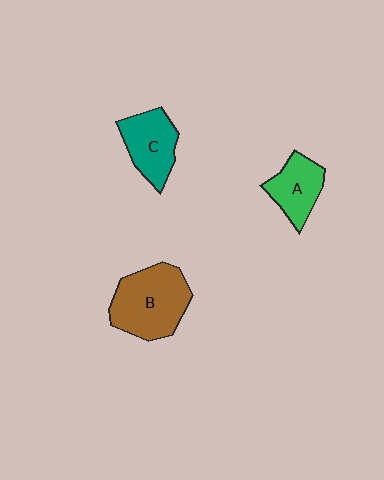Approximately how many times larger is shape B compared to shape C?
Approximately 1.4 times.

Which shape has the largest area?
Shape B (brown).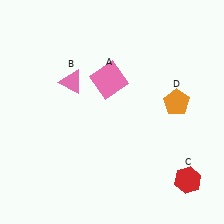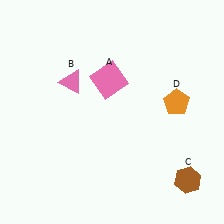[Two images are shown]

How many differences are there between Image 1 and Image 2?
There is 1 difference between the two images.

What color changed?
The hexagon (C) changed from red in Image 1 to brown in Image 2.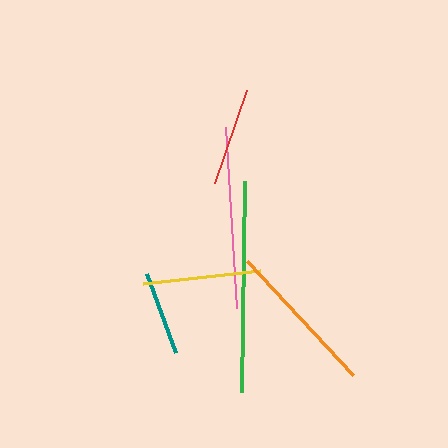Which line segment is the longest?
The green line is the longest at approximately 211 pixels.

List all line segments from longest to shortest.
From longest to shortest: green, pink, orange, yellow, red, teal.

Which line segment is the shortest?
The teal line is the shortest at approximately 84 pixels.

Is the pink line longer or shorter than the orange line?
The pink line is longer than the orange line.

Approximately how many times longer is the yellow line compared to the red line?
The yellow line is approximately 1.2 times the length of the red line.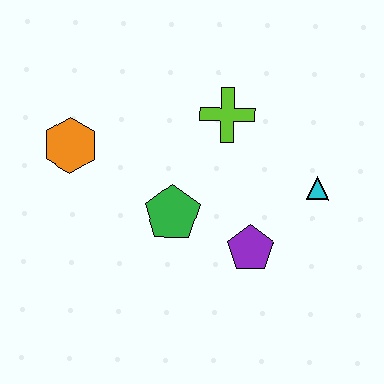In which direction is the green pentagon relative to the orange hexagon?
The green pentagon is to the right of the orange hexagon.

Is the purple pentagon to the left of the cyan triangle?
Yes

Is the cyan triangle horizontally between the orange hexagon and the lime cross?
No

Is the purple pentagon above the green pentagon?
No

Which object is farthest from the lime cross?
The orange hexagon is farthest from the lime cross.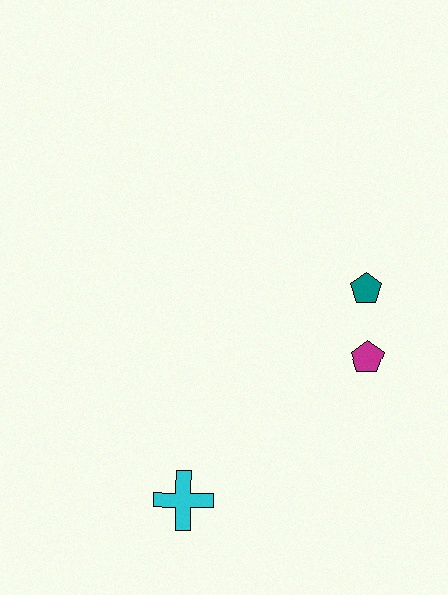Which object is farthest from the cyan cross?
The teal pentagon is farthest from the cyan cross.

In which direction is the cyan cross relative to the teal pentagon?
The cyan cross is below the teal pentagon.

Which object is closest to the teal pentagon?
The magenta pentagon is closest to the teal pentagon.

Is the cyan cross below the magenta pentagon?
Yes